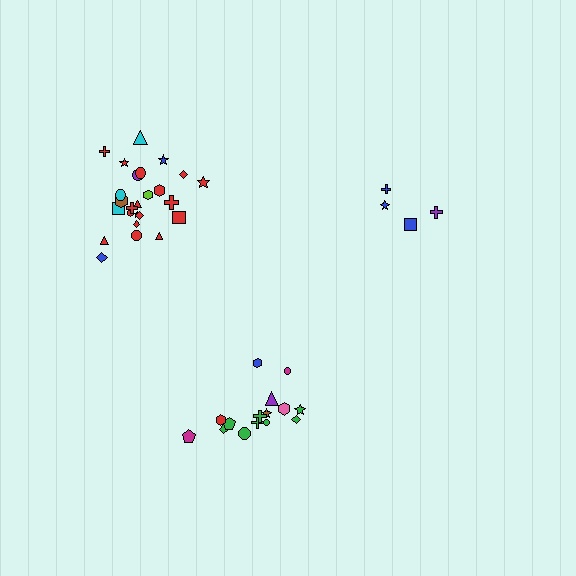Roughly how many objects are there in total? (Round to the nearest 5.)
Roughly 45 objects in total.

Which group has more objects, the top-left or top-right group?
The top-left group.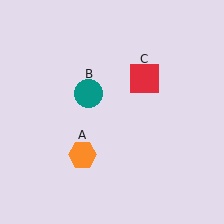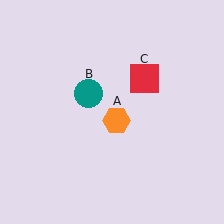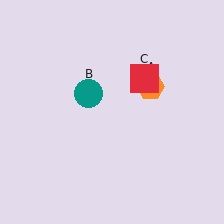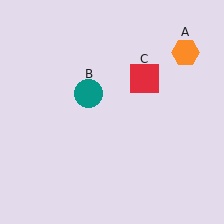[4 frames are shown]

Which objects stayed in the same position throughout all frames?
Teal circle (object B) and red square (object C) remained stationary.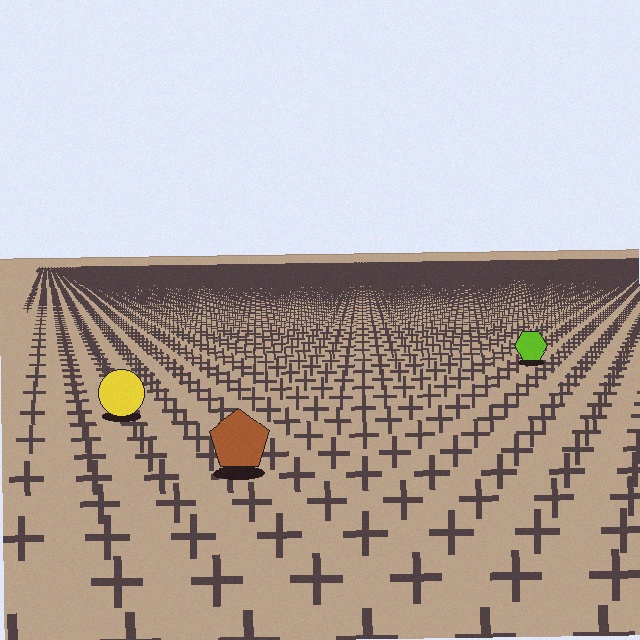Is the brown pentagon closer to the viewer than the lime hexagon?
Yes. The brown pentagon is closer — you can tell from the texture gradient: the ground texture is coarser near it.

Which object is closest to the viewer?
The brown pentagon is closest. The texture marks near it are larger and more spread out.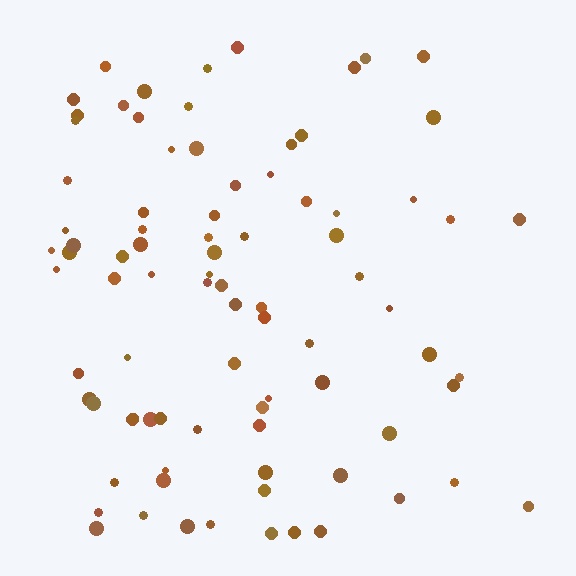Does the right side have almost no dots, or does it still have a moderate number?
Still a moderate number, just noticeably fewer than the left.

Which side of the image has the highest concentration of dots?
The left.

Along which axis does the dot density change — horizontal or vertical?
Horizontal.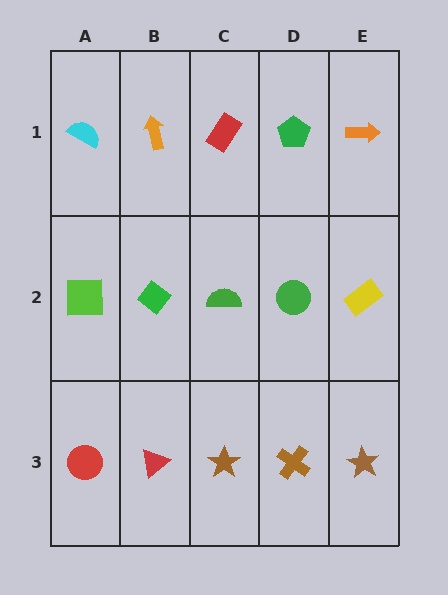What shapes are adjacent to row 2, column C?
A red rectangle (row 1, column C), a brown star (row 3, column C), a green diamond (row 2, column B), a green circle (row 2, column D).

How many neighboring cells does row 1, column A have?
2.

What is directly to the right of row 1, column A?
An orange arrow.